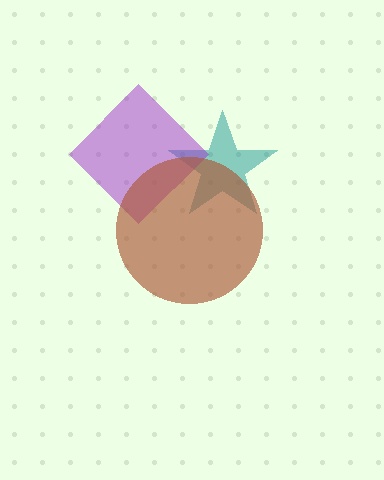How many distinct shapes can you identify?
There are 3 distinct shapes: a teal star, a purple diamond, a brown circle.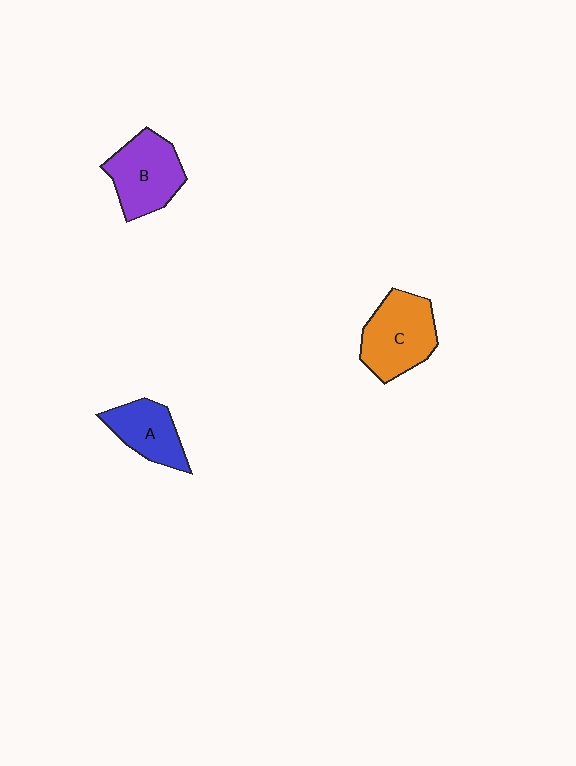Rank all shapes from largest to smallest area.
From largest to smallest: C (orange), B (purple), A (blue).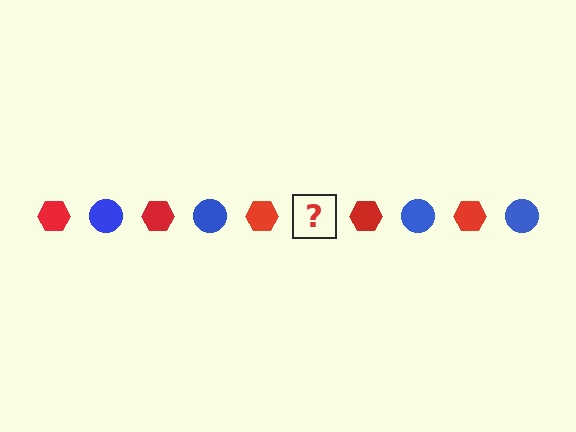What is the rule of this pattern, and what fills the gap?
The rule is that the pattern alternates between red hexagon and blue circle. The gap should be filled with a blue circle.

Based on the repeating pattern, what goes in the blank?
The blank should be a blue circle.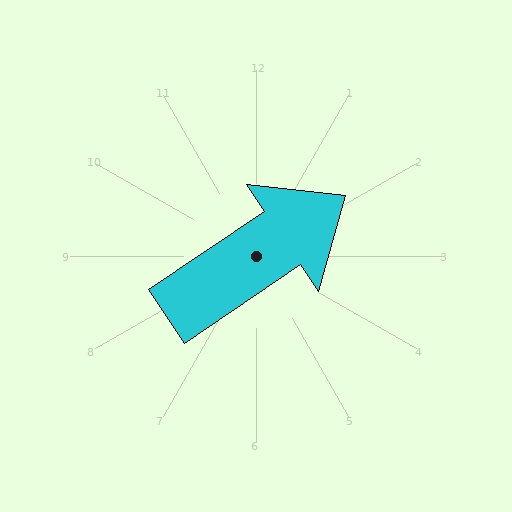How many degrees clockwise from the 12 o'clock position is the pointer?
Approximately 56 degrees.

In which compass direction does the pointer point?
Northeast.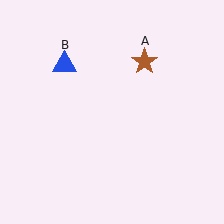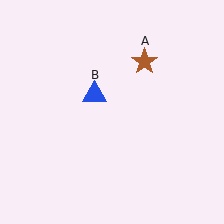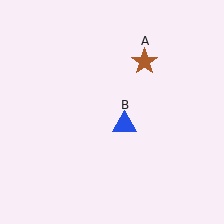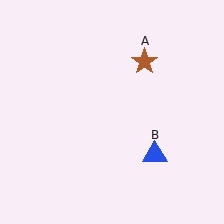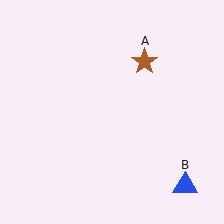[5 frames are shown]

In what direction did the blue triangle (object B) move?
The blue triangle (object B) moved down and to the right.